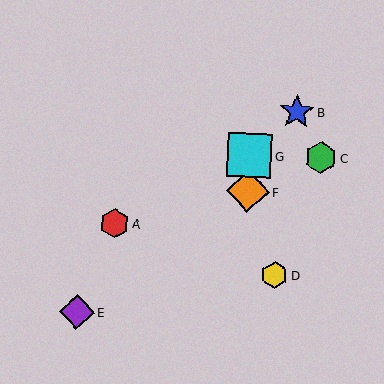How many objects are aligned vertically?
2 objects (F, G) are aligned vertically.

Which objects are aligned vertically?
Objects F, G are aligned vertically.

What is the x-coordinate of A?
Object A is at x≈115.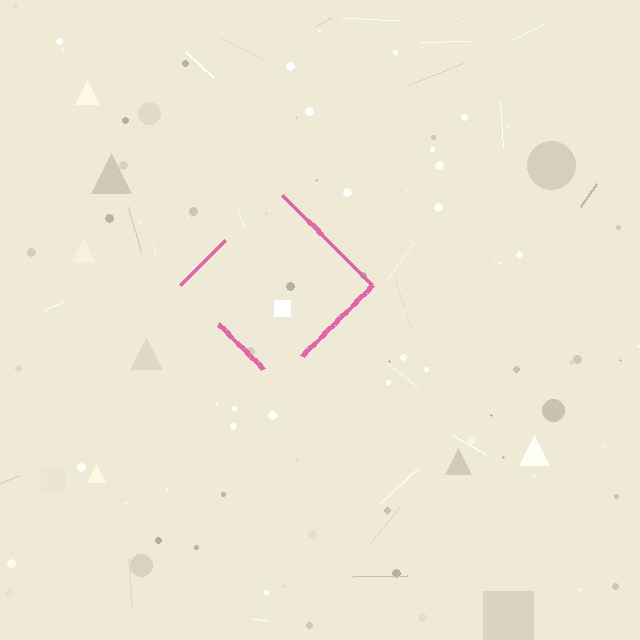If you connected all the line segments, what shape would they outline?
They would outline a diamond.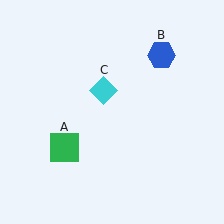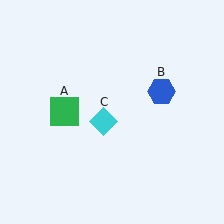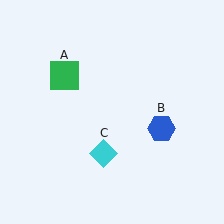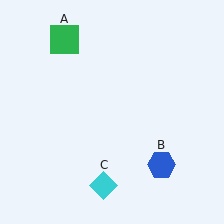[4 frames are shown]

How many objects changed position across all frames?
3 objects changed position: green square (object A), blue hexagon (object B), cyan diamond (object C).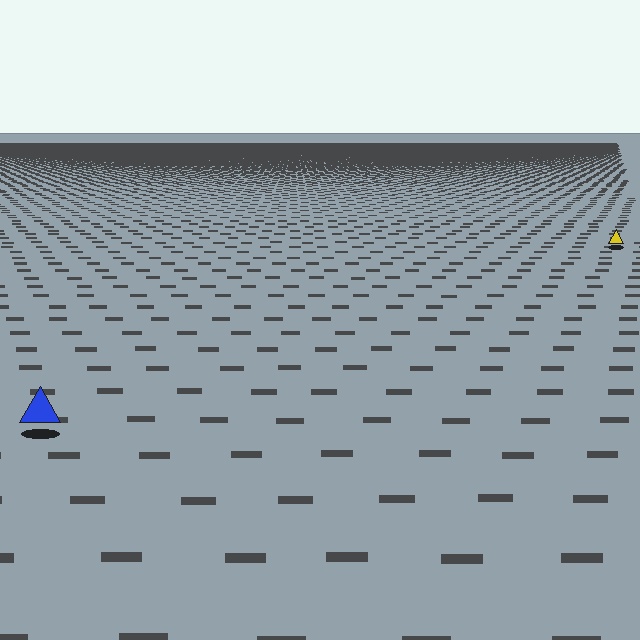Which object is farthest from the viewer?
The yellow triangle is farthest from the viewer. It appears smaller and the ground texture around it is denser.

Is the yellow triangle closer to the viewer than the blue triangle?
No. The blue triangle is closer — you can tell from the texture gradient: the ground texture is coarser near it.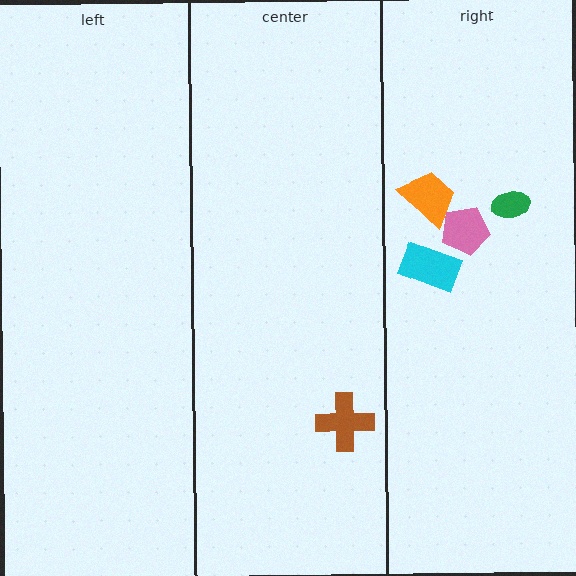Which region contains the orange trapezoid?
The right region.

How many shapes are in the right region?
4.